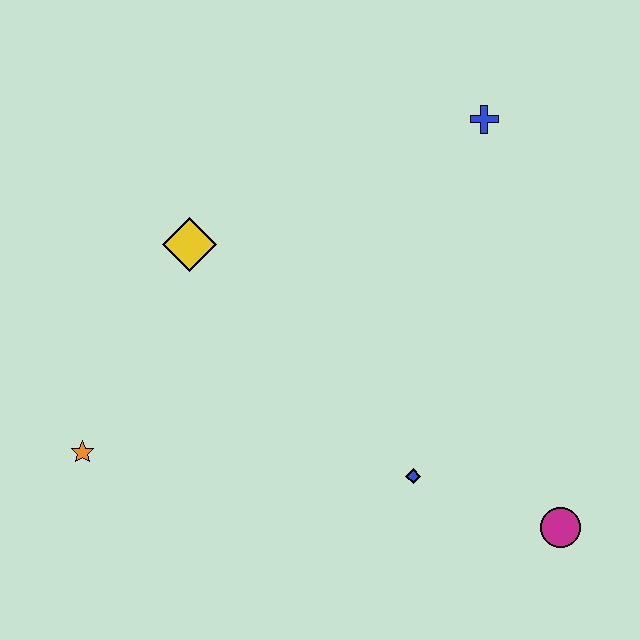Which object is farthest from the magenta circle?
The orange star is farthest from the magenta circle.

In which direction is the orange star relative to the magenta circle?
The orange star is to the left of the magenta circle.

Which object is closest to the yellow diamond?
The orange star is closest to the yellow diamond.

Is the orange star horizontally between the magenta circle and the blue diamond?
No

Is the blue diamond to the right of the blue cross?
No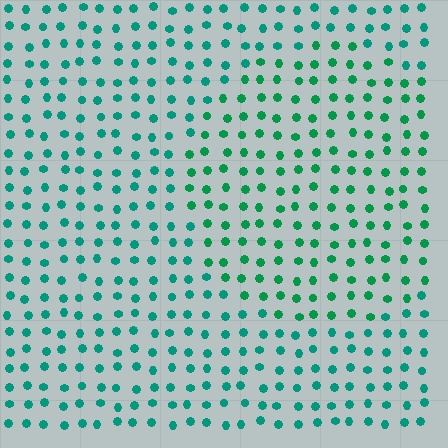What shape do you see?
I see a circle.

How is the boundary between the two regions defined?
The boundary is defined purely by a slight shift in hue (about 22 degrees). Spacing, size, and orientation are identical on both sides.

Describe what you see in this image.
The image is filled with small teal elements in a uniform arrangement. A circle-shaped region is visible where the elements are tinted to a slightly different hue, forming a subtle color boundary.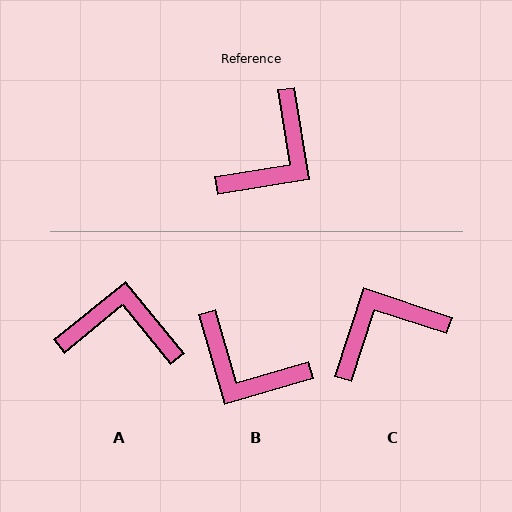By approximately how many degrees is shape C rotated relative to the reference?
Approximately 152 degrees counter-clockwise.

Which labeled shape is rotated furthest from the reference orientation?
C, about 152 degrees away.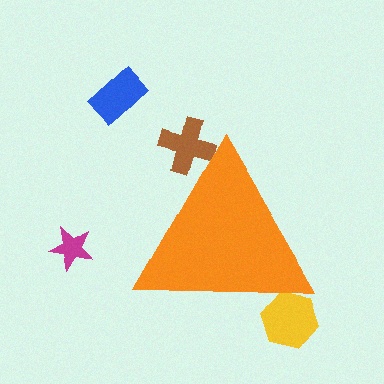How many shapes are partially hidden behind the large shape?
2 shapes are partially hidden.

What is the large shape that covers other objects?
An orange triangle.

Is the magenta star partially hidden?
No, the magenta star is fully visible.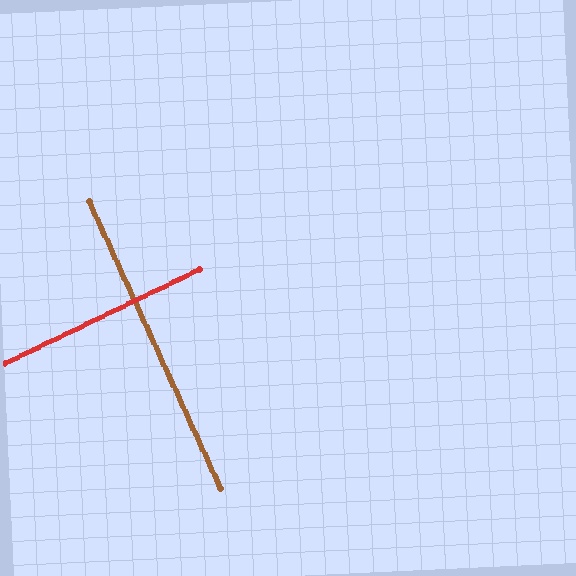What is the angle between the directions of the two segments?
Approximately 89 degrees.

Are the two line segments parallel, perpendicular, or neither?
Perpendicular — they meet at approximately 89°.